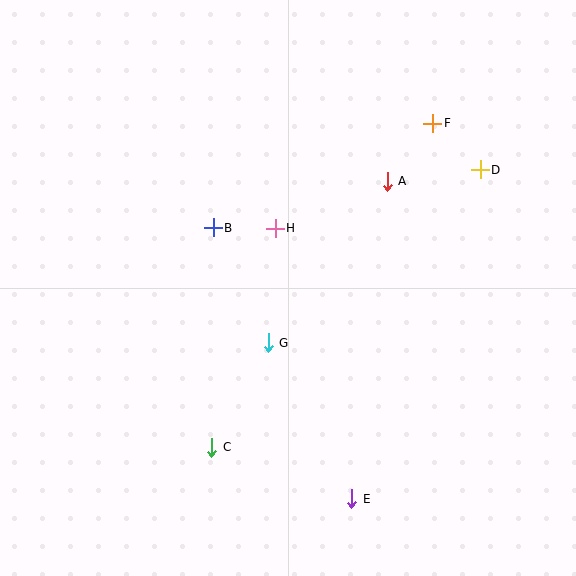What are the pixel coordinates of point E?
Point E is at (352, 499).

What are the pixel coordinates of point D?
Point D is at (480, 170).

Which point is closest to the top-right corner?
Point F is closest to the top-right corner.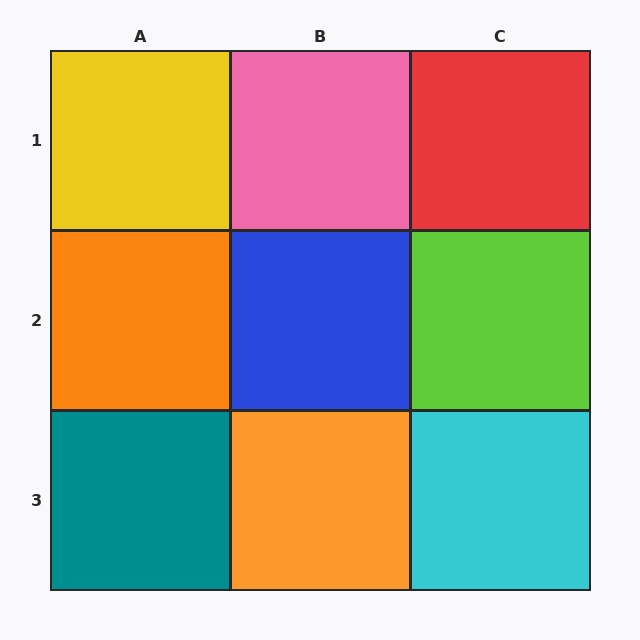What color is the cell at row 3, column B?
Orange.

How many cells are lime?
1 cell is lime.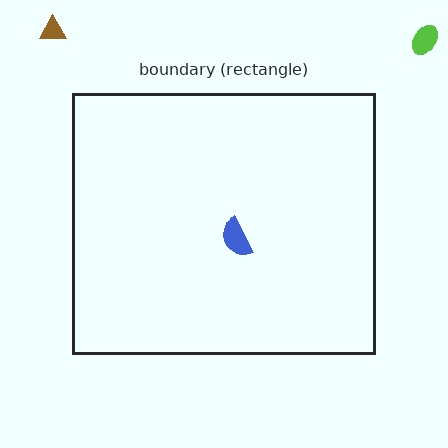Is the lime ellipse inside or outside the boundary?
Outside.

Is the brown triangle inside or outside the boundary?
Outside.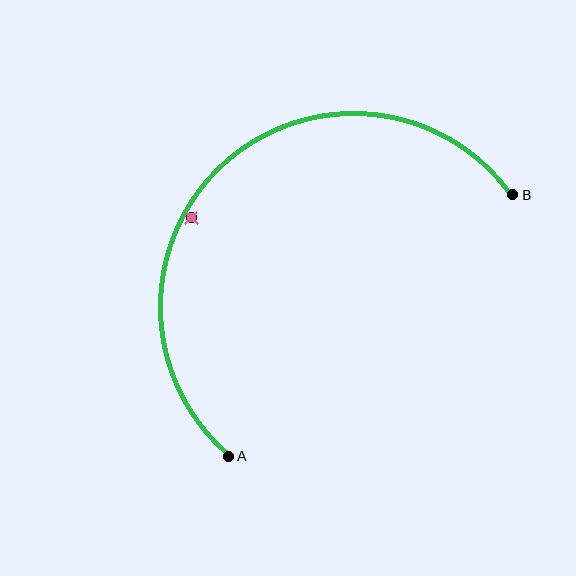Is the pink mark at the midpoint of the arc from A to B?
No — the pink mark does not lie on the arc at all. It sits slightly inside the curve.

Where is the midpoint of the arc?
The arc midpoint is the point on the curve farthest from the straight line joining A and B. It sits above and to the left of that line.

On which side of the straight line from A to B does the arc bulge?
The arc bulges above and to the left of the straight line connecting A and B.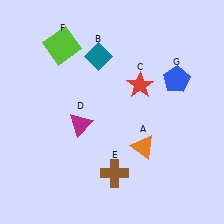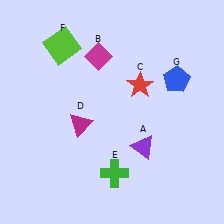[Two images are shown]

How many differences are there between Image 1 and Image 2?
There are 3 differences between the two images.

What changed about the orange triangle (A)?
In Image 1, A is orange. In Image 2, it changed to purple.